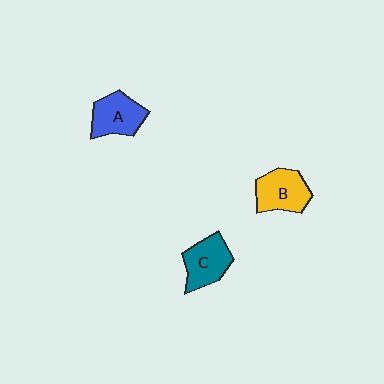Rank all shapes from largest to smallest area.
From largest to smallest: B (yellow), A (blue), C (teal).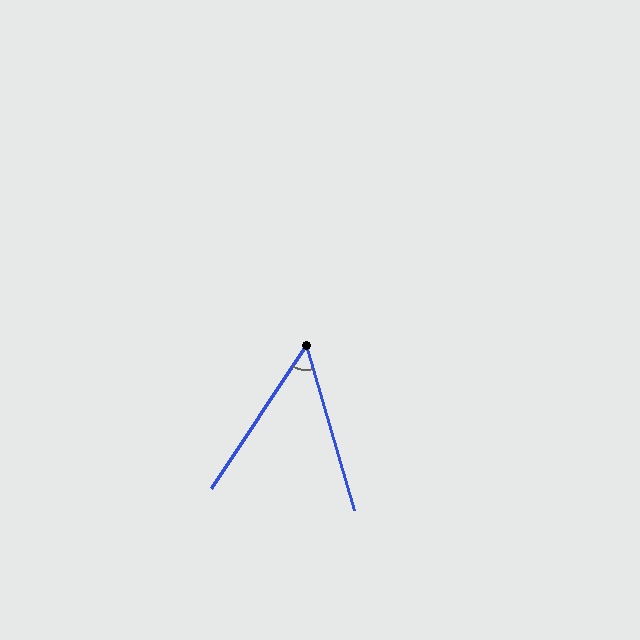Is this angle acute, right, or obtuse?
It is acute.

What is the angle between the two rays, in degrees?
Approximately 50 degrees.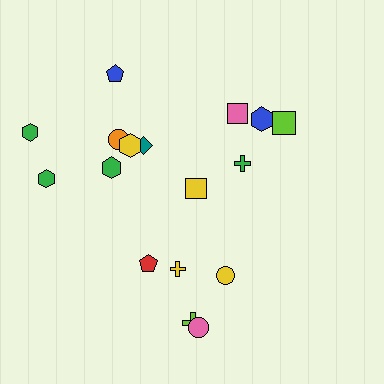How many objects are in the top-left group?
There are 7 objects.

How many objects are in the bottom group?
There are 5 objects.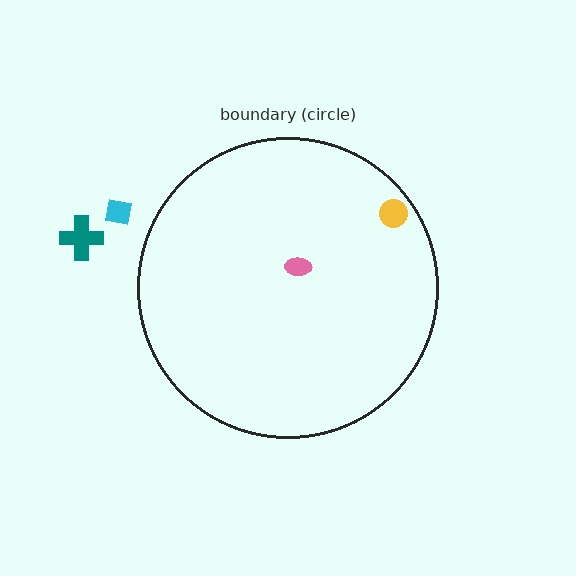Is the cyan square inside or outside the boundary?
Outside.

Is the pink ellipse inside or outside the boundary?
Inside.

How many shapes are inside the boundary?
2 inside, 2 outside.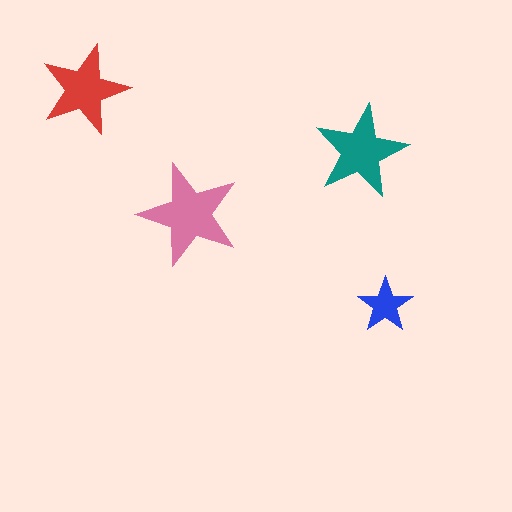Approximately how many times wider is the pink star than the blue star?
About 2 times wider.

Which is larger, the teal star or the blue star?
The teal one.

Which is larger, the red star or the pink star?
The pink one.